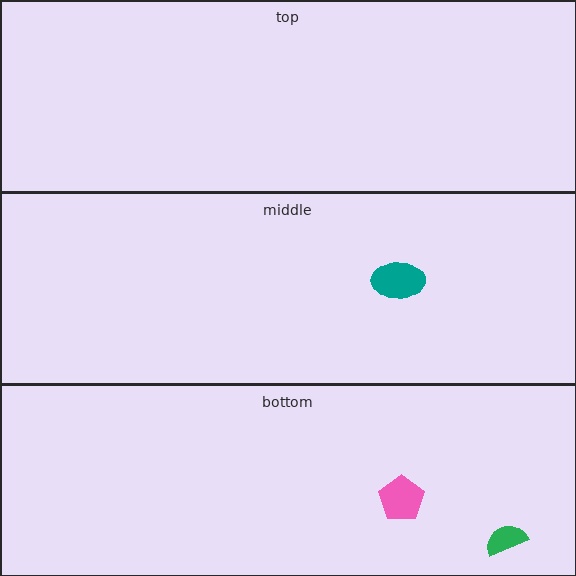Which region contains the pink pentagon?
The bottom region.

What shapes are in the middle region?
The teal ellipse.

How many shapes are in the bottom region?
2.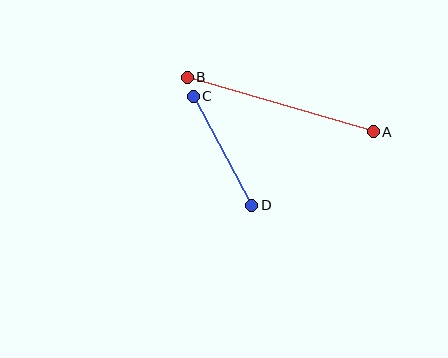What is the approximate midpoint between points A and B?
The midpoint is at approximately (280, 105) pixels.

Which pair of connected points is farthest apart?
Points A and B are farthest apart.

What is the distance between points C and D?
The distance is approximately 124 pixels.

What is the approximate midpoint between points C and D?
The midpoint is at approximately (222, 151) pixels.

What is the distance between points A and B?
The distance is approximately 194 pixels.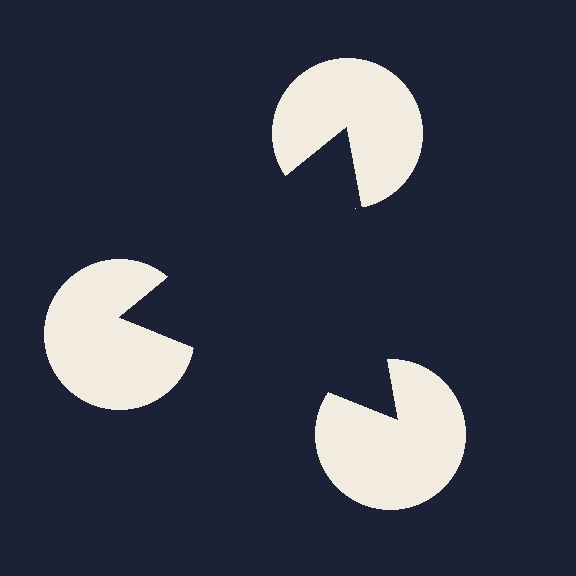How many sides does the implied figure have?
3 sides.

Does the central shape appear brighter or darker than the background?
It typically appears slightly darker than the background, even though no actual brightness change is drawn.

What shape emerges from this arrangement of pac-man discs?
An illusory triangle — its edges are inferred from the aligned wedge cuts in the pac-man discs, not physically drawn.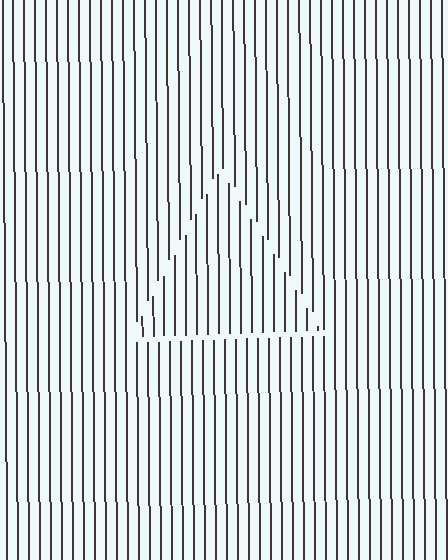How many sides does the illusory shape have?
3 sides — the line-ends trace a triangle.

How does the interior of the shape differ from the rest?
The interior of the shape contains the same grating, shifted by half a period — the contour is defined by the phase discontinuity where line-ends from the inner and outer gratings abut.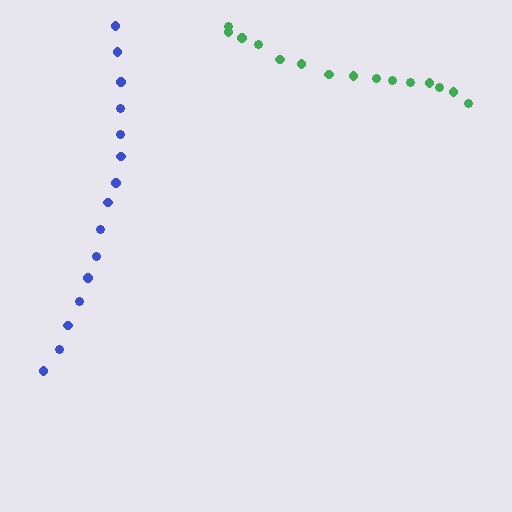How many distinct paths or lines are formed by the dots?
There are 2 distinct paths.